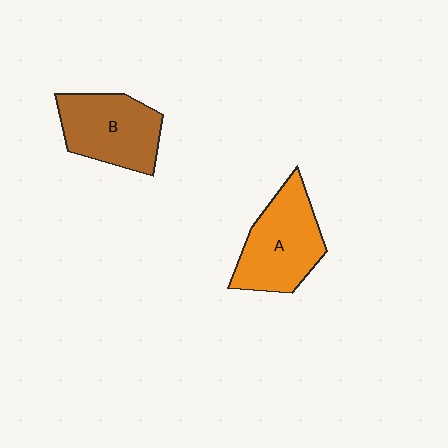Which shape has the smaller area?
Shape B (brown).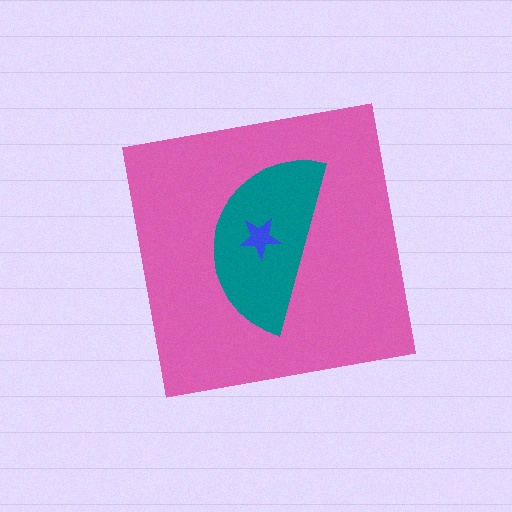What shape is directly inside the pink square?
The teal semicircle.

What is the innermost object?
The blue star.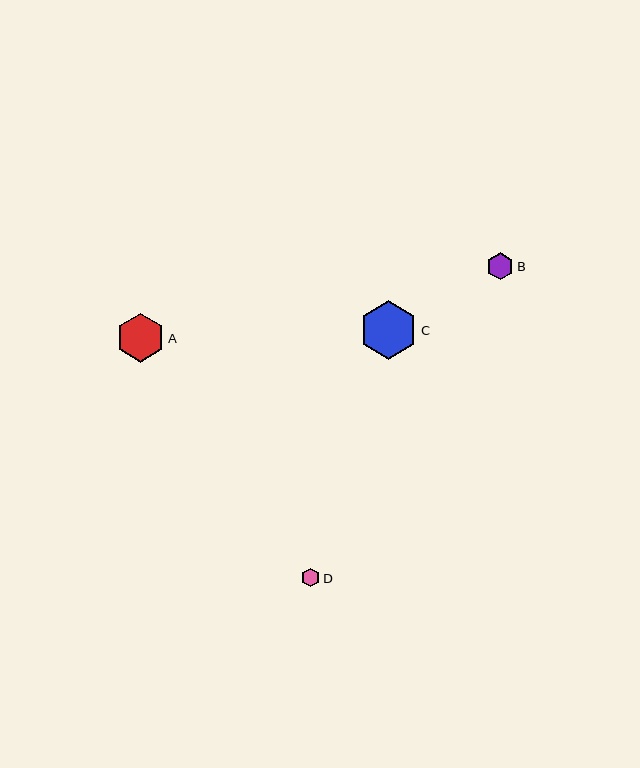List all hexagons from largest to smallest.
From largest to smallest: C, A, B, D.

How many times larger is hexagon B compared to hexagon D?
Hexagon B is approximately 1.4 times the size of hexagon D.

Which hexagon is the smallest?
Hexagon D is the smallest with a size of approximately 19 pixels.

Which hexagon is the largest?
Hexagon C is the largest with a size of approximately 59 pixels.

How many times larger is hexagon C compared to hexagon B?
Hexagon C is approximately 2.2 times the size of hexagon B.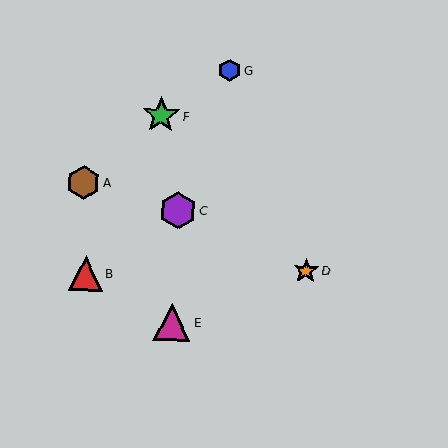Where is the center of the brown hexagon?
The center of the brown hexagon is at (83, 182).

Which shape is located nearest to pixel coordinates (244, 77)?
The blue hexagon (labeled G) at (230, 70) is nearest to that location.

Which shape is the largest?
The green star (labeled F) is the largest.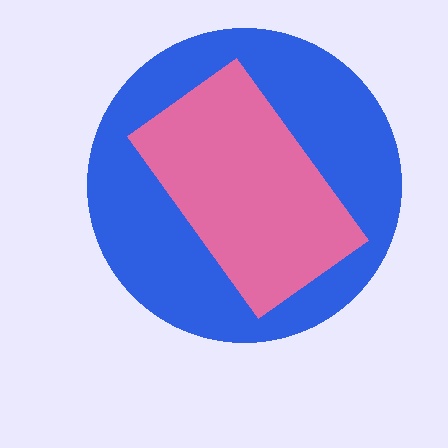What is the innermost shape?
The pink rectangle.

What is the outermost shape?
The blue circle.